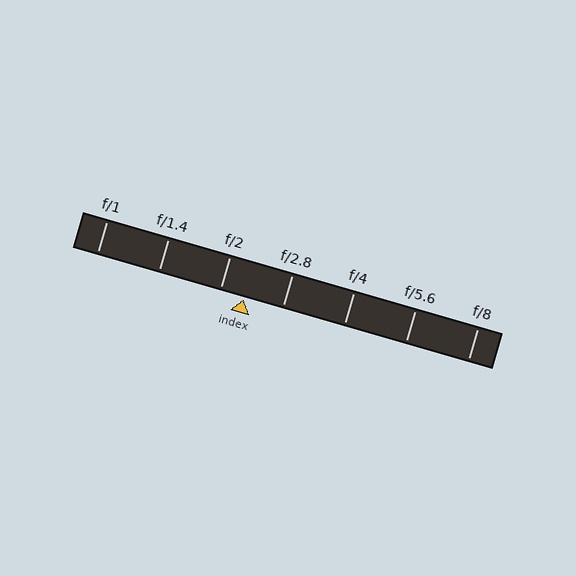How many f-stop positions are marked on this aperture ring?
There are 7 f-stop positions marked.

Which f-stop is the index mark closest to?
The index mark is closest to f/2.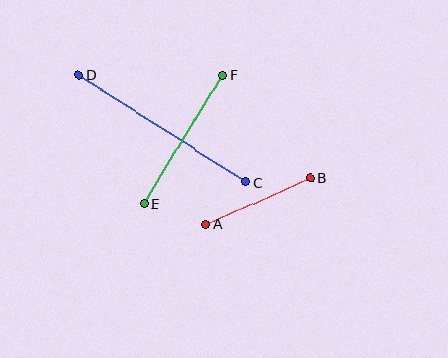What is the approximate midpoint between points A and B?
The midpoint is at approximately (258, 201) pixels.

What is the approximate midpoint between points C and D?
The midpoint is at approximately (162, 128) pixels.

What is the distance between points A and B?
The distance is approximately 114 pixels.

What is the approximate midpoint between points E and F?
The midpoint is at approximately (183, 139) pixels.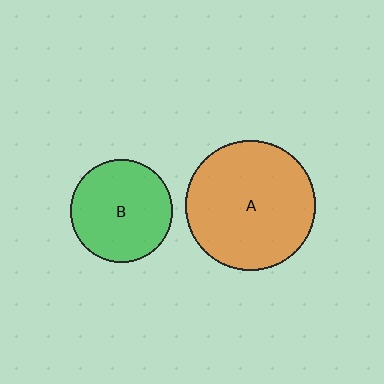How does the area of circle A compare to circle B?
Approximately 1.6 times.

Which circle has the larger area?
Circle A (orange).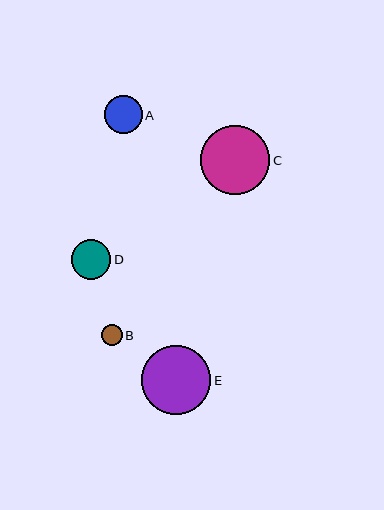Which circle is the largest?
Circle E is the largest with a size of approximately 69 pixels.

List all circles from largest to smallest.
From largest to smallest: E, C, D, A, B.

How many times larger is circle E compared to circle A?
Circle E is approximately 1.8 times the size of circle A.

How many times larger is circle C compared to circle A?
Circle C is approximately 1.8 times the size of circle A.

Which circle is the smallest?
Circle B is the smallest with a size of approximately 21 pixels.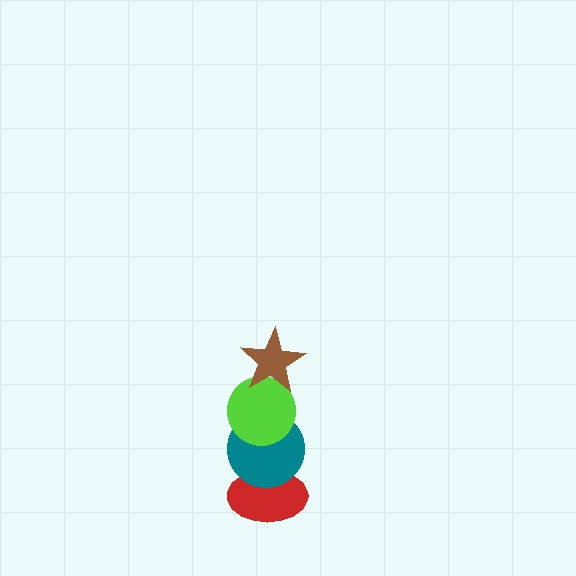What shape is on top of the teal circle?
The lime circle is on top of the teal circle.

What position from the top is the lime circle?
The lime circle is 2nd from the top.